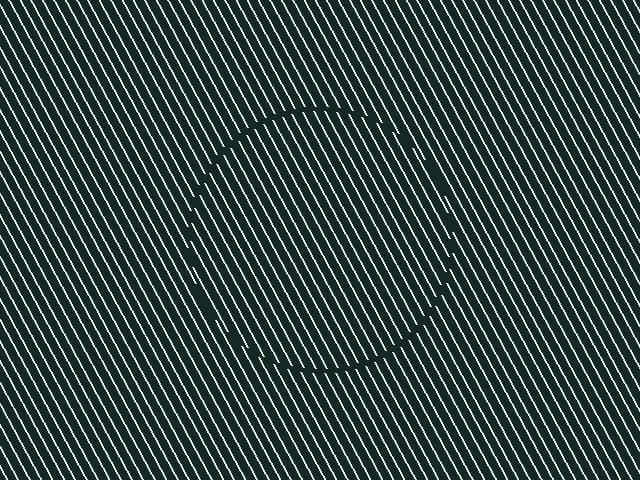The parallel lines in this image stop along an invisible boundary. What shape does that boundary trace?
An illusory circle. The interior of the shape contains the same grating, shifted by half a period — the contour is defined by the phase discontinuity where line-ends from the inner and outer gratings abut.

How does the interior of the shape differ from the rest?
The interior of the shape contains the same grating, shifted by half a period — the contour is defined by the phase discontinuity where line-ends from the inner and outer gratings abut.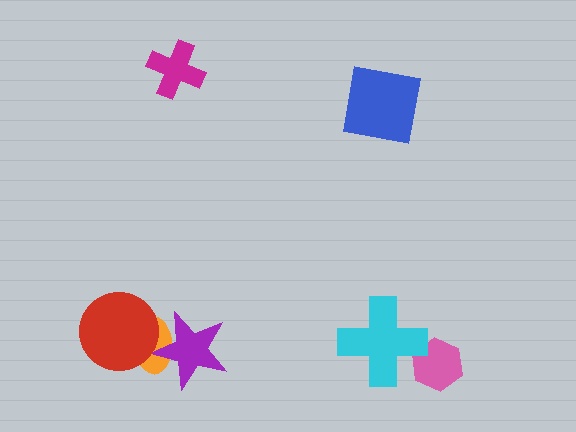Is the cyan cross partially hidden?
No, no other shape covers it.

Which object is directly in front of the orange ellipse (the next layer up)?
The purple star is directly in front of the orange ellipse.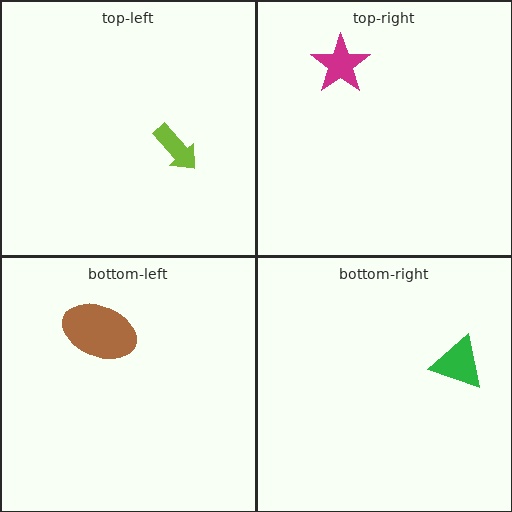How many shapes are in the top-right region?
1.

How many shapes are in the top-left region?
1.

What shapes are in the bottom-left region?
The brown ellipse.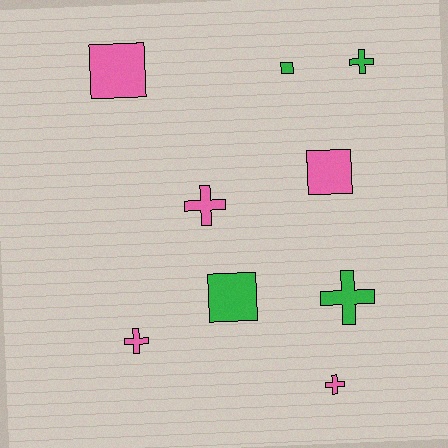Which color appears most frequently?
Pink, with 5 objects.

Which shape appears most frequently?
Cross, with 5 objects.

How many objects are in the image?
There are 9 objects.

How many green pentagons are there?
There are no green pentagons.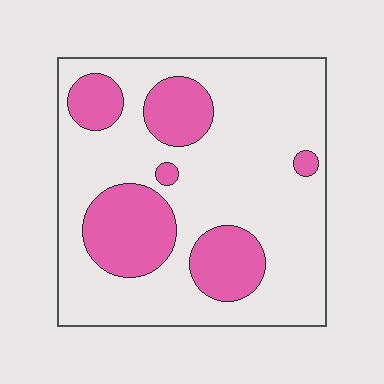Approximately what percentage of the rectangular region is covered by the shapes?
Approximately 25%.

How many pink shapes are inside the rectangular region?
6.